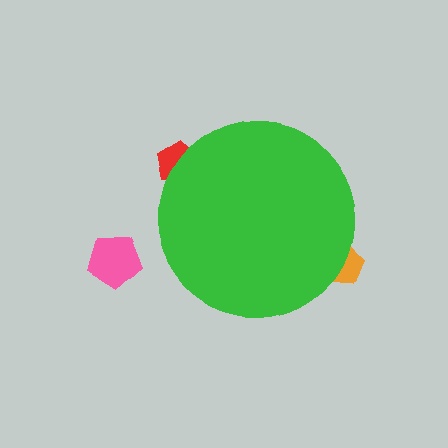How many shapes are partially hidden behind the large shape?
2 shapes are partially hidden.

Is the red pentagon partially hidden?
Yes, the red pentagon is partially hidden behind the green circle.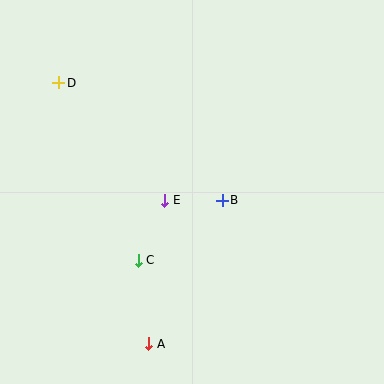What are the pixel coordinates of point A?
Point A is at (149, 344).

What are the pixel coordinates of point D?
Point D is at (59, 83).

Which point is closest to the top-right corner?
Point B is closest to the top-right corner.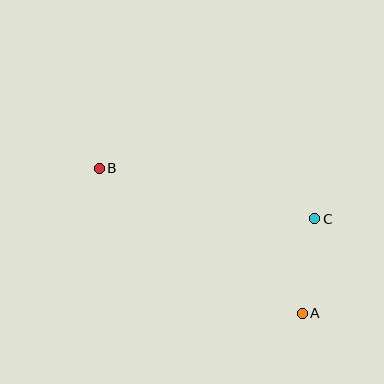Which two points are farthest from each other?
Points A and B are farthest from each other.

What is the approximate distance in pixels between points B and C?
The distance between B and C is approximately 221 pixels.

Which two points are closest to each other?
Points A and C are closest to each other.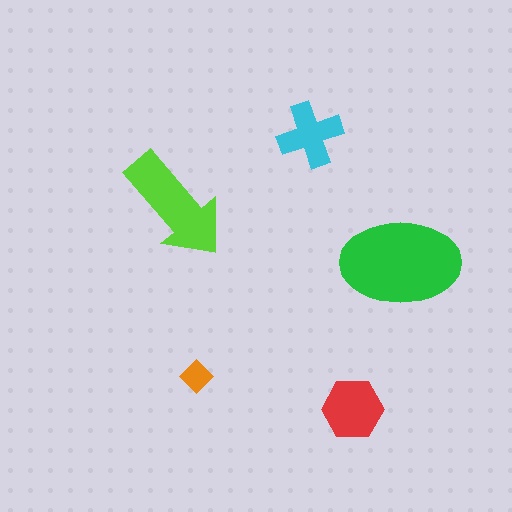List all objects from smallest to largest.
The orange diamond, the cyan cross, the red hexagon, the lime arrow, the green ellipse.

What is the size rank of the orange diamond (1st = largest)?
5th.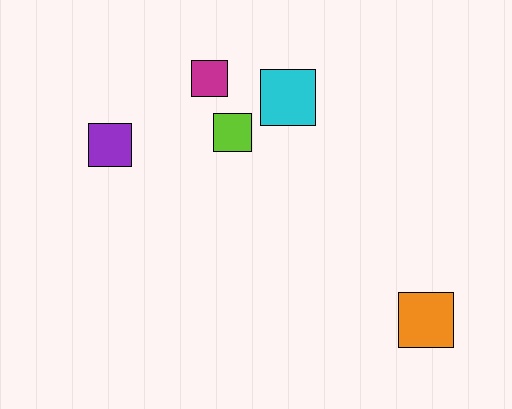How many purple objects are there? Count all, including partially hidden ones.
There is 1 purple object.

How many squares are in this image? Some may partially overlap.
There are 5 squares.